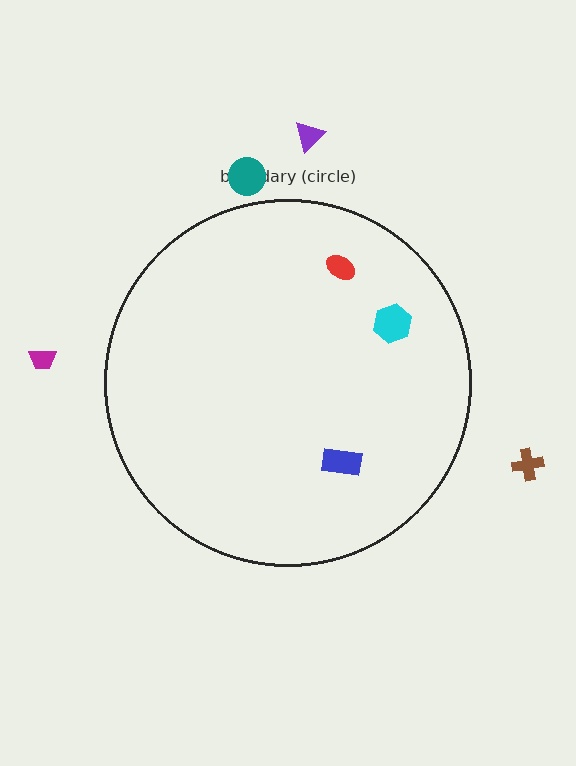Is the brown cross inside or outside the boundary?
Outside.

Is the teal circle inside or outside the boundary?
Outside.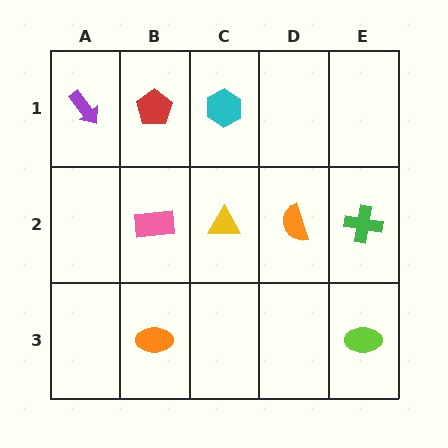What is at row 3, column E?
A lime ellipse.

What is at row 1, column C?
A cyan hexagon.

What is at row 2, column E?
A green cross.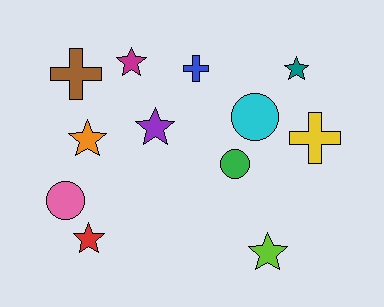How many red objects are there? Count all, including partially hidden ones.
There is 1 red object.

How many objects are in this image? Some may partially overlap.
There are 12 objects.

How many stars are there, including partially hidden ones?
There are 6 stars.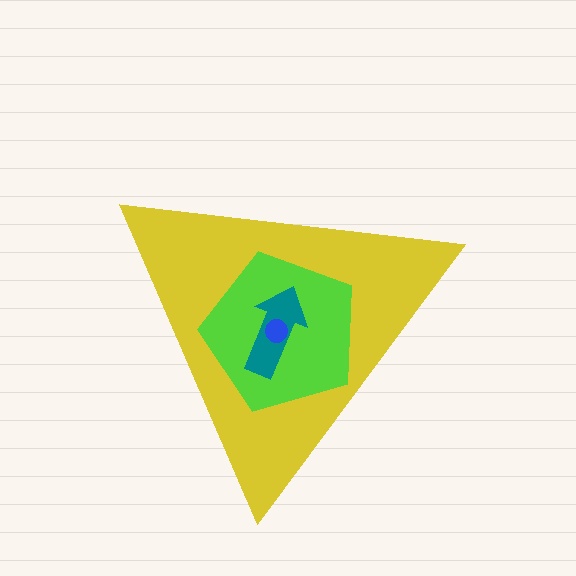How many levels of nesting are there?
4.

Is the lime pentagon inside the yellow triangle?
Yes.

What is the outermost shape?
The yellow triangle.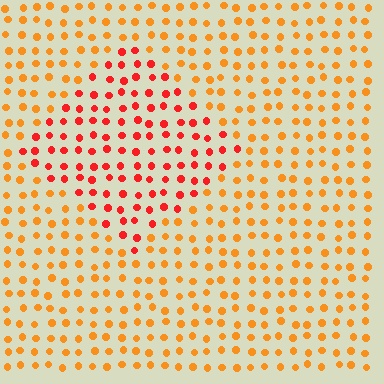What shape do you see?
I see a diamond.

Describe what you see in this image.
The image is filled with small orange elements in a uniform arrangement. A diamond-shaped region is visible where the elements are tinted to a slightly different hue, forming a subtle color boundary.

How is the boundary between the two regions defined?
The boundary is defined purely by a slight shift in hue (about 33 degrees). Spacing, size, and orientation are identical on both sides.